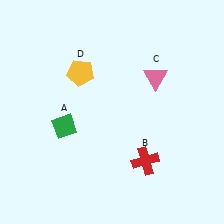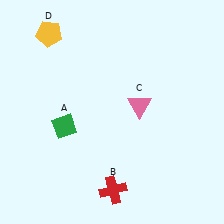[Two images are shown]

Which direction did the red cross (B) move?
The red cross (B) moved left.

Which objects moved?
The objects that moved are: the red cross (B), the pink triangle (C), the yellow pentagon (D).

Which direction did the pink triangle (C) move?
The pink triangle (C) moved down.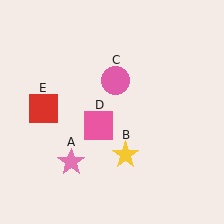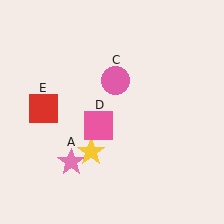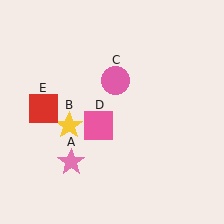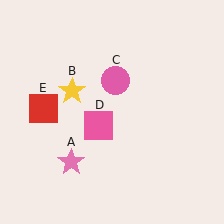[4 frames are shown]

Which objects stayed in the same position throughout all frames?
Pink star (object A) and pink circle (object C) and pink square (object D) and red square (object E) remained stationary.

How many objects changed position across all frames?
1 object changed position: yellow star (object B).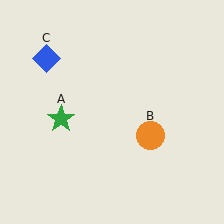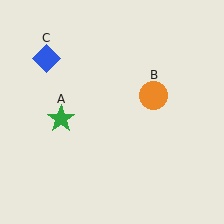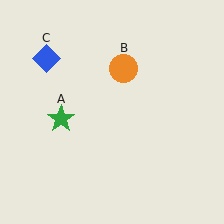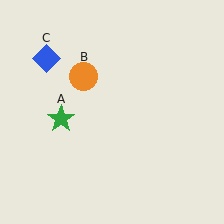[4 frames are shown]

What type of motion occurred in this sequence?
The orange circle (object B) rotated counterclockwise around the center of the scene.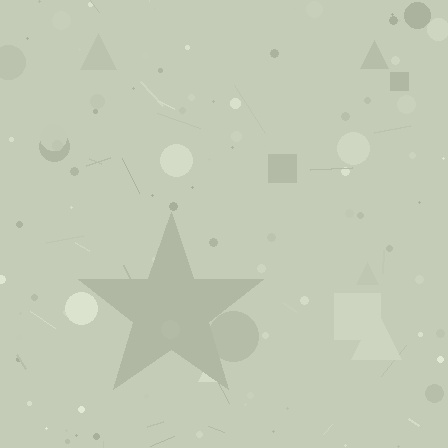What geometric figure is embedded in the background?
A star is embedded in the background.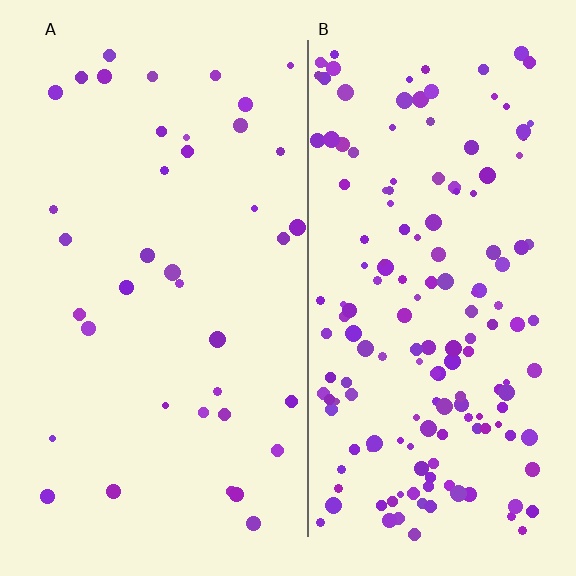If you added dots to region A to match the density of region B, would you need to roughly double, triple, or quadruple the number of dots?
Approximately quadruple.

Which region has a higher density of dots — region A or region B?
B (the right).